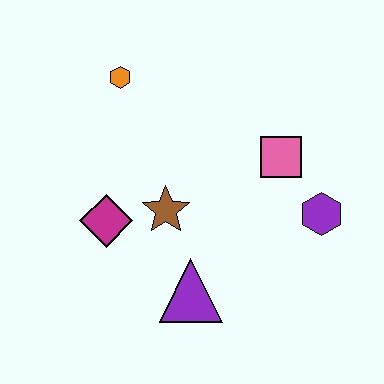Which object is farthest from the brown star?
The purple hexagon is farthest from the brown star.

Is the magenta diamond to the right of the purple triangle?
No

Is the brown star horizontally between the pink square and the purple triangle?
No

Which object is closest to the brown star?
The magenta diamond is closest to the brown star.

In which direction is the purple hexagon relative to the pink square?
The purple hexagon is below the pink square.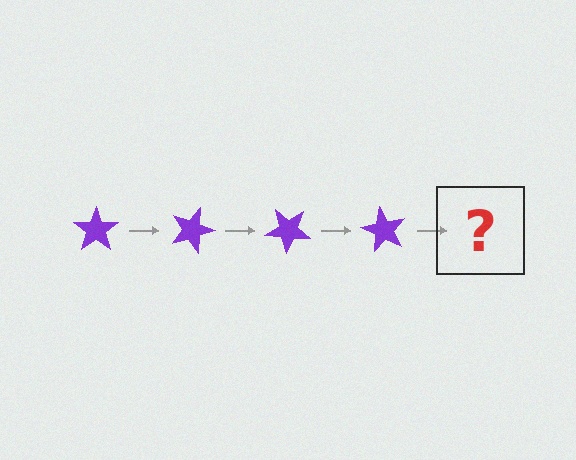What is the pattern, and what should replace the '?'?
The pattern is that the star rotates 20 degrees each step. The '?' should be a purple star rotated 80 degrees.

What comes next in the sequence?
The next element should be a purple star rotated 80 degrees.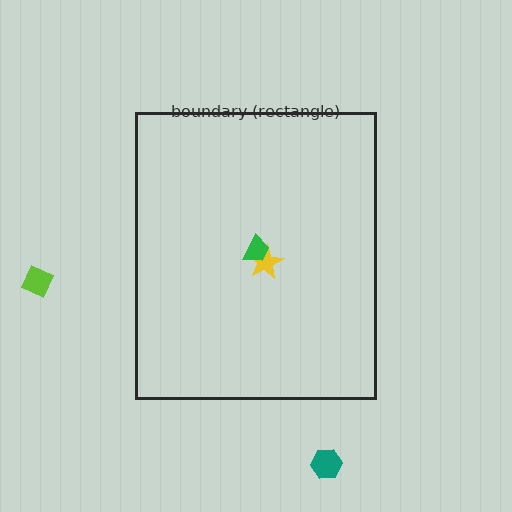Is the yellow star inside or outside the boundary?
Inside.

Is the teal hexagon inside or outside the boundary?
Outside.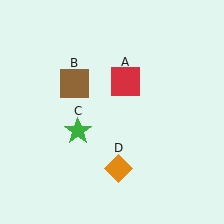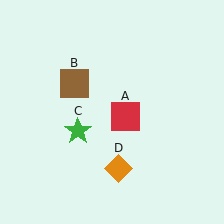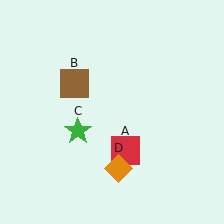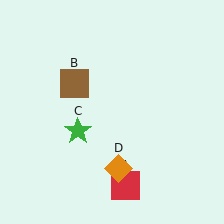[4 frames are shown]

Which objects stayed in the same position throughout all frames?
Brown square (object B) and green star (object C) and orange diamond (object D) remained stationary.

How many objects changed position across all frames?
1 object changed position: red square (object A).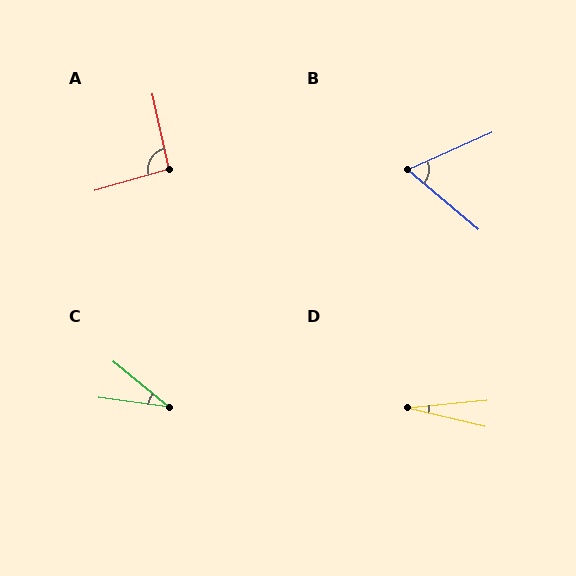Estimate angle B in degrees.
Approximately 64 degrees.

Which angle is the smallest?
D, at approximately 19 degrees.